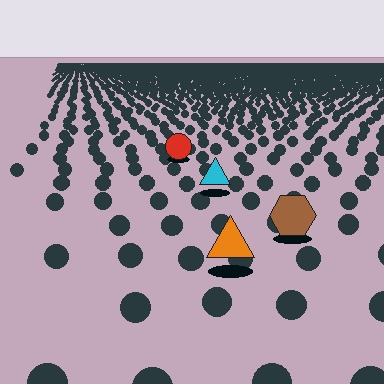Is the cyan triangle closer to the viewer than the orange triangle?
No. The orange triangle is closer — you can tell from the texture gradient: the ground texture is coarser near it.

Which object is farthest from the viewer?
The red circle is farthest from the viewer. It appears smaller and the ground texture around it is denser.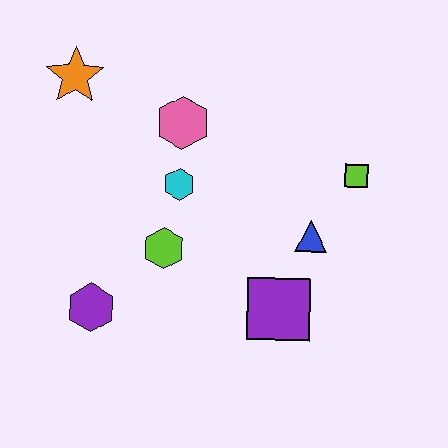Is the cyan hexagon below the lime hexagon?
No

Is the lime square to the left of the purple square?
No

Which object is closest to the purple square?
The blue triangle is closest to the purple square.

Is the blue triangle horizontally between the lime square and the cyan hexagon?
Yes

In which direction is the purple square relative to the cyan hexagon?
The purple square is below the cyan hexagon.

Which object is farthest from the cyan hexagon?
The lime square is farthest from the cyan hexagon.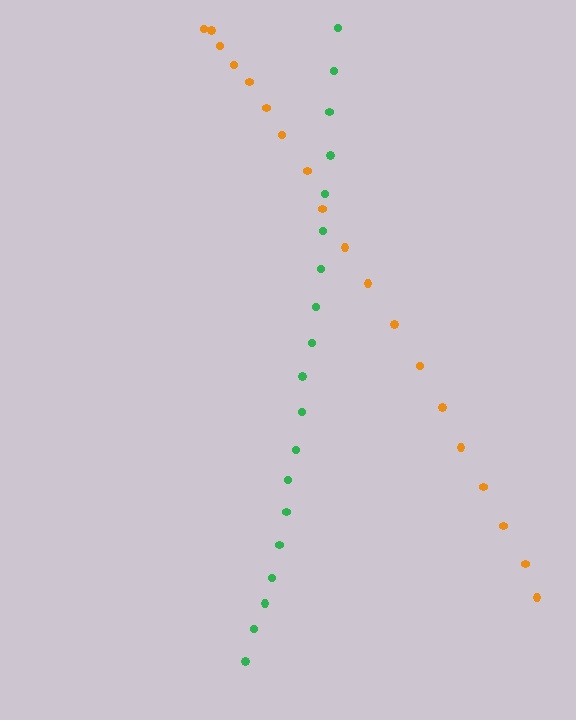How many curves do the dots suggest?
There are 2 distinct paths.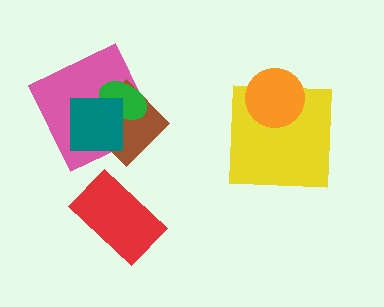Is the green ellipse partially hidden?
Yes, it is partially covered by another shape.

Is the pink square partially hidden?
Yes, it is partially covered by another shape.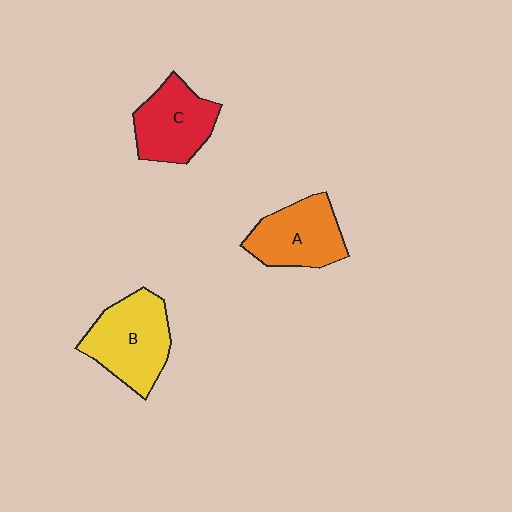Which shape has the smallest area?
Shape C (red).